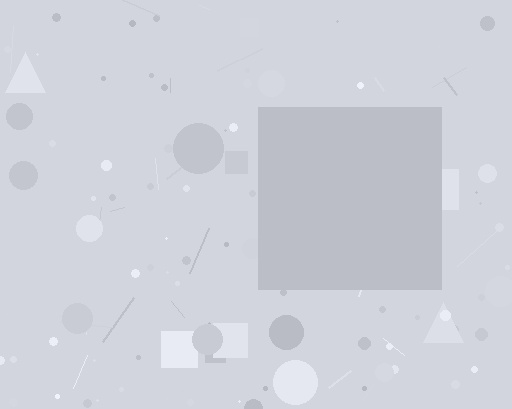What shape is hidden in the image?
A square is hidden in the image.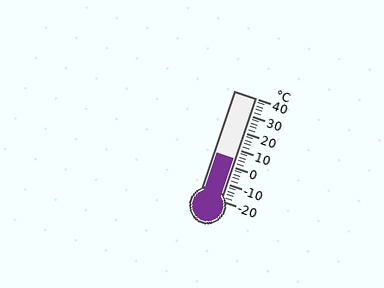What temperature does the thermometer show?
The thermometer shows approximately 4°C.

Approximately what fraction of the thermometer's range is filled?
The thermometer is filled to approximately 40% of its range.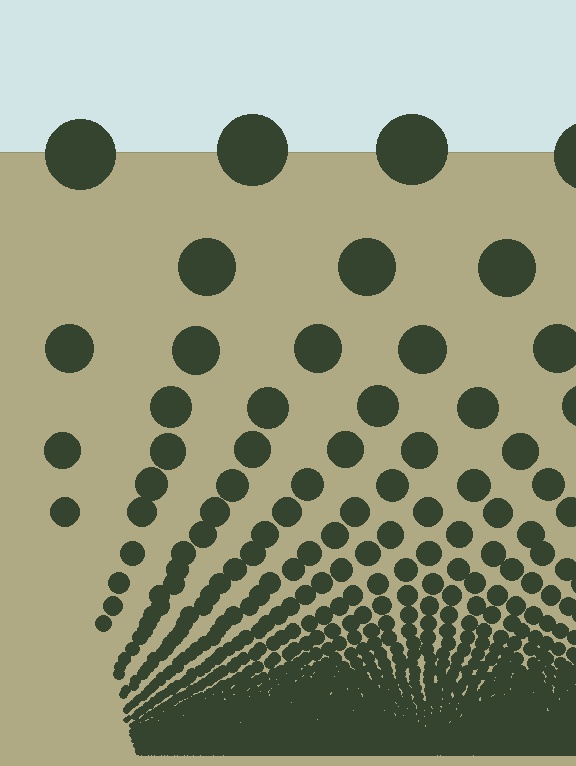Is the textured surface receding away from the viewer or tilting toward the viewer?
The surface appears to tilt toward the viewer. Texture elements get larger and sparser toward the top.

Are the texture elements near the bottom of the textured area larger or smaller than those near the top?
Smaller. The gradient is inverted — elements near the bottom are smaller and denser.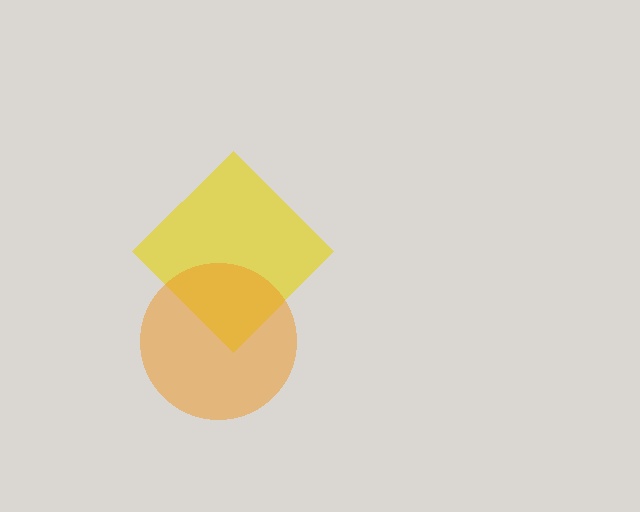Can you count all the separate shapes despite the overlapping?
Yes, there are 2 separate shapes.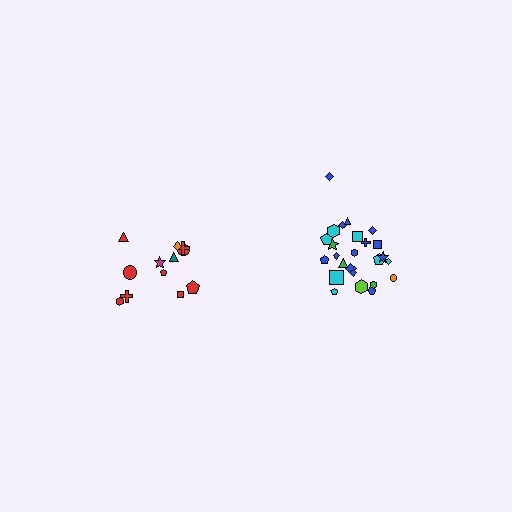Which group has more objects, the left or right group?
The right group.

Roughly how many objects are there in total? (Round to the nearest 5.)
Roughly 35 objects in total.